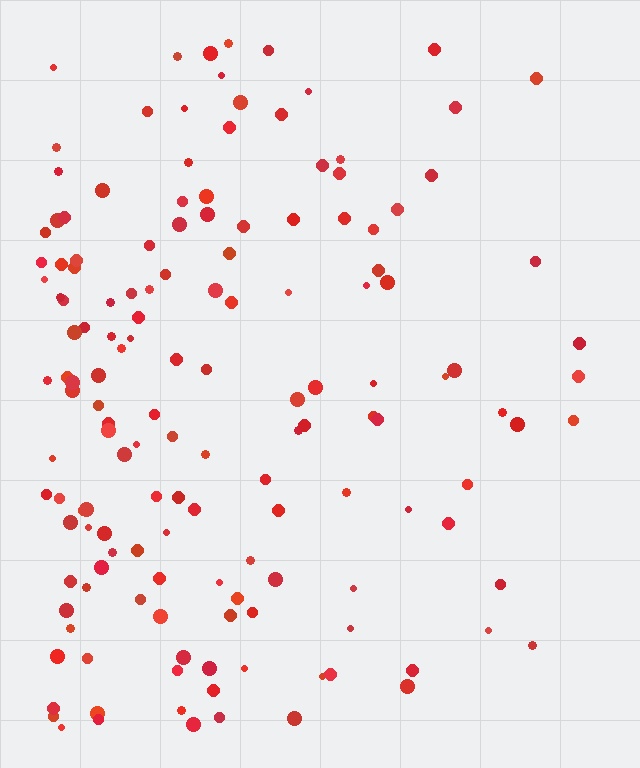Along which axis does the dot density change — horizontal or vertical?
Horizontal.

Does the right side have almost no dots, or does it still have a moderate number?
Still a moderate number, just noticeably fewer than the left.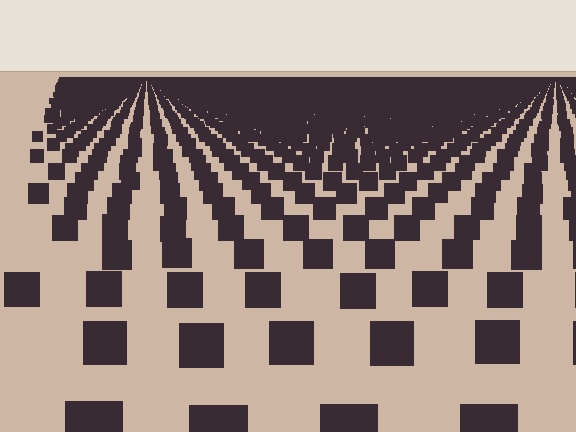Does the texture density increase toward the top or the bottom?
Density increases toward the top.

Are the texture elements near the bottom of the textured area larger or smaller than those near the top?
Larger. Near the bottom, elements are closer to the viewer and appear at a bigger on-screen size.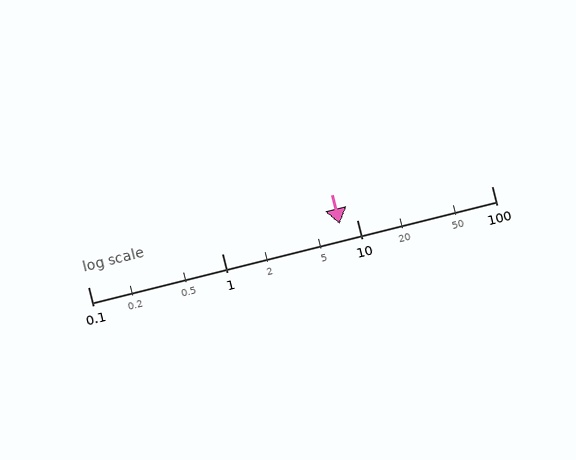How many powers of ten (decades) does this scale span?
The scale spans 3 decades, from 0.1 to 100.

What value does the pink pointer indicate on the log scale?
The pointer indicates approximately 7.4.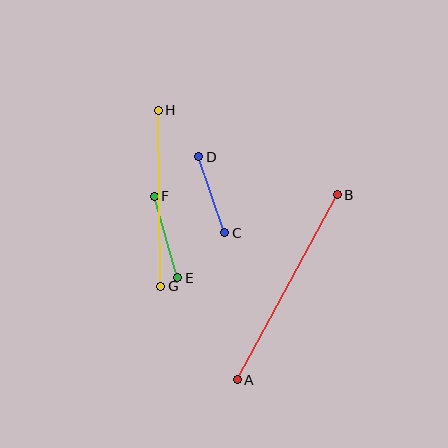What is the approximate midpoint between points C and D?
The midpoint is at approximately (212, 195) pixels.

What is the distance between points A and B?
The distance is approximately 211 pixels.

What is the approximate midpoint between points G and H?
The midpoint is at approximately (159, 198) pixels.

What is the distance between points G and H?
The distance is approximately 176 pixels.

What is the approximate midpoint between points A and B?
The midpoint is at approximately (287, 287) pixels.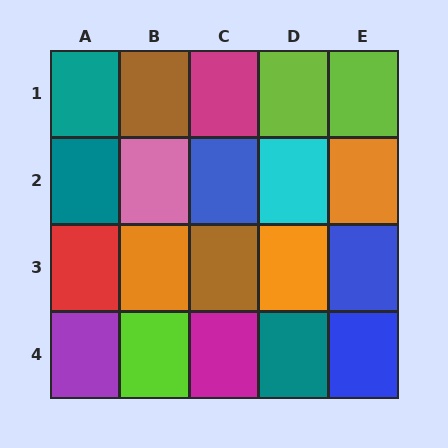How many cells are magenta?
2 cells are magenta.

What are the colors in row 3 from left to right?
Red, orange, brown, orange, blue.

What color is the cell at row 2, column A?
Teal.